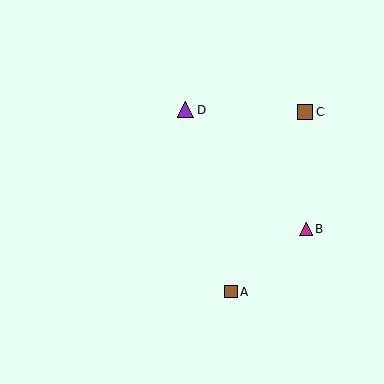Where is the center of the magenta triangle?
The center of the magenta triangle is at (306, 229).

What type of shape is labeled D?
Shape D is a purple triangle.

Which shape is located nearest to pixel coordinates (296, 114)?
The brown square (labeled C) at (305, 112) is nearest to that location.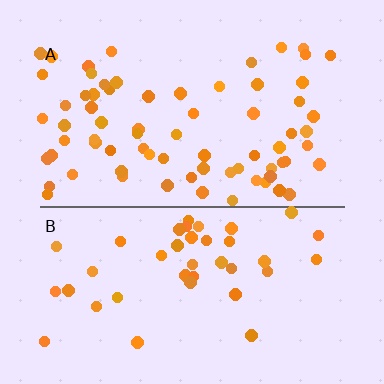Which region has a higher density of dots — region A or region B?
A (the top).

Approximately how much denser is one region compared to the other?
Approximately 1.8× — region A over region B.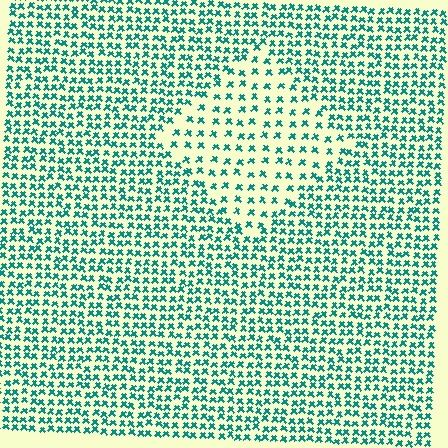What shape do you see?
I see a diamond.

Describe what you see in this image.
The image contains small teal elements arranged at two different densities. A diamond-shaped region is visible where the elements are less densely packed than the surrounding area.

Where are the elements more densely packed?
The elements are more densely packed outside the diamond boundary.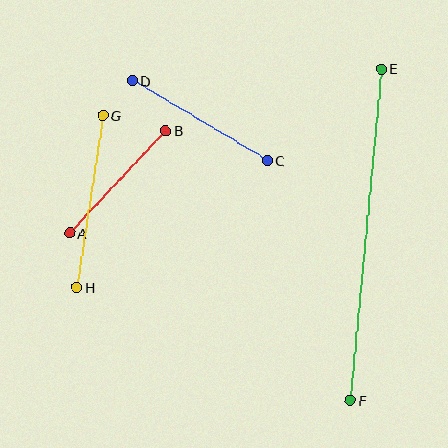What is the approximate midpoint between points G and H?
The midpoint is at approximately (90, 201) pixels.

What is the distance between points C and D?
The distance is approximately 157 pixels.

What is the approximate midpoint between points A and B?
The midpoint is at approximately (118, 182) pixels.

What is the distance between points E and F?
The distance is approximately 333 pixels.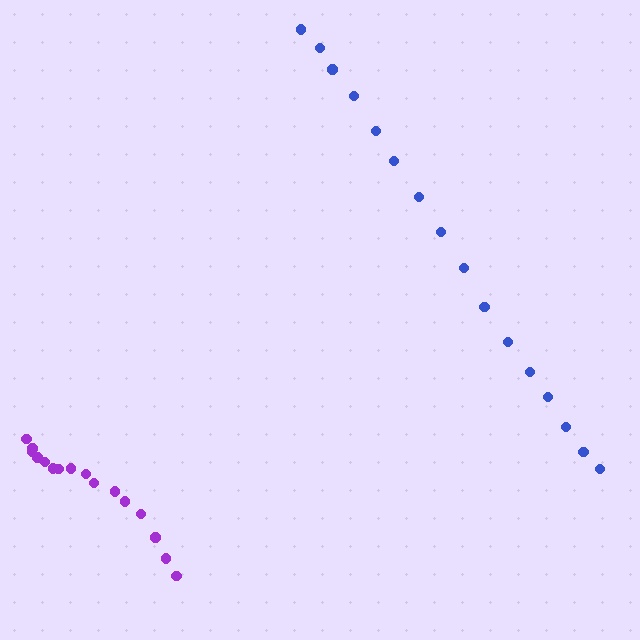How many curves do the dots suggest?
There are 2 distinct paths.